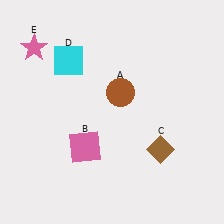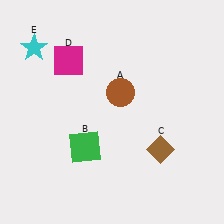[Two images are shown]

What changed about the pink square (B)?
In Image 1, B is pink. In Image 2, it changed to green.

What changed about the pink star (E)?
In Image 1, E is pink. In Image 2, it changed to cyan.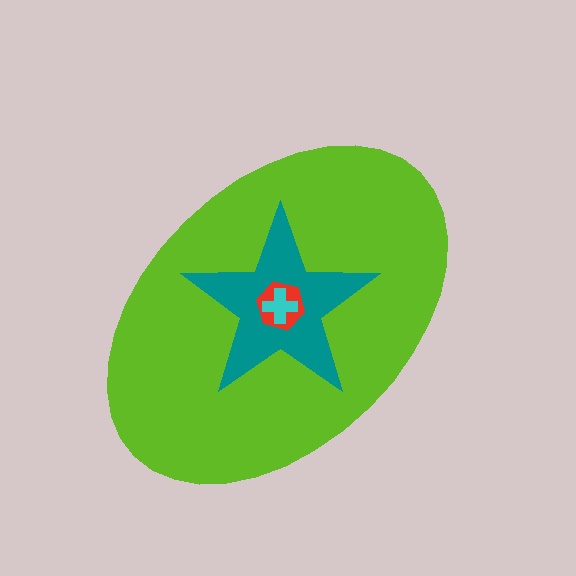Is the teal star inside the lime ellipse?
Yes.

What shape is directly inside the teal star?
The red hexagon.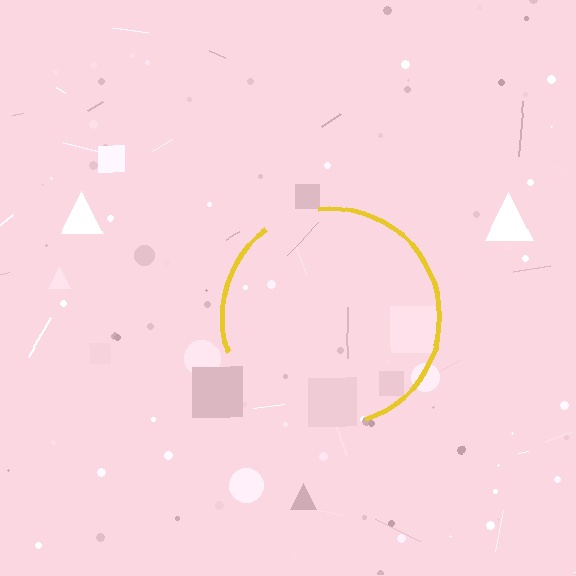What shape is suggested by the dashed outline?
The dashed outline suggests a circle.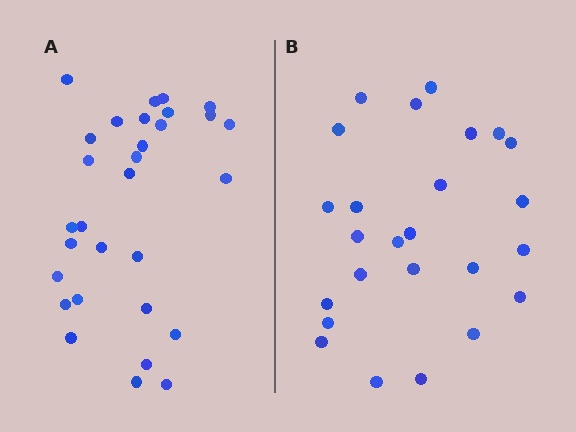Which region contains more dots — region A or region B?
Region A (the left region) has more dots.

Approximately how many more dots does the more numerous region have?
Region A has about 5 more dots than region B.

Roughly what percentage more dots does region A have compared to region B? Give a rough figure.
About 20% more.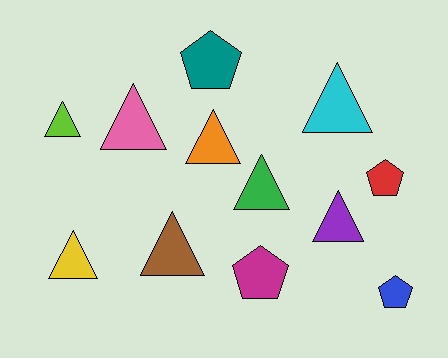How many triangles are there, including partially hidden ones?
There are 8 triangles.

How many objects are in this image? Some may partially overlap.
There are 12 objects.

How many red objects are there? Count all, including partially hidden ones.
There is 1 red object.